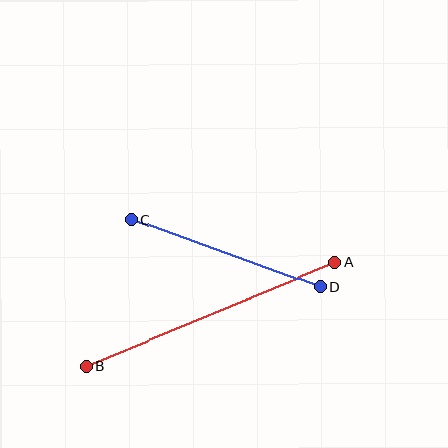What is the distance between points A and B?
The distance is approximately 270 pixels.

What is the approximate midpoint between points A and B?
The midpoint is at approximately (210, 314) pixels.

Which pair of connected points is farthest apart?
Points A and B are farthest apart.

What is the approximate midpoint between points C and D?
The midpoint is at approximately (226, 253) pixels.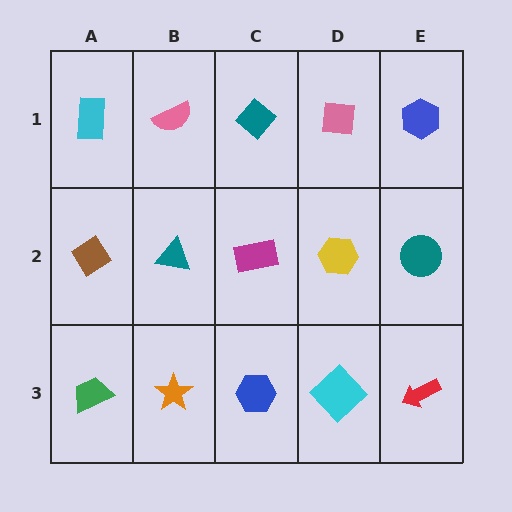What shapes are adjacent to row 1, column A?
A brown diamond (row 2, column A), a pink semicircle (row 1, column B).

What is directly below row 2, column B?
An orange star.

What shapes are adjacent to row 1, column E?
A teal circle (row 2, column E), a pink square (row 1, column D).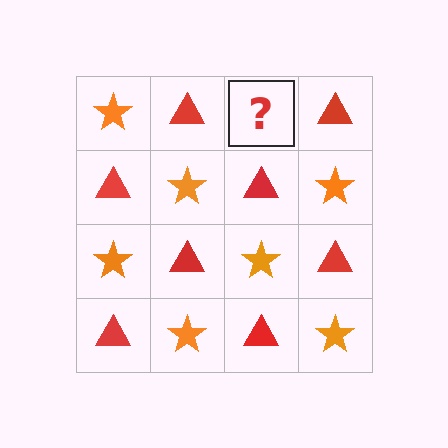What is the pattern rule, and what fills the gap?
The rule is that it alternates orange star and red triangle in a checkerboard pattern. The gap should be filled with an orange star.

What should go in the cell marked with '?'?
The missing cell should contain an orange star.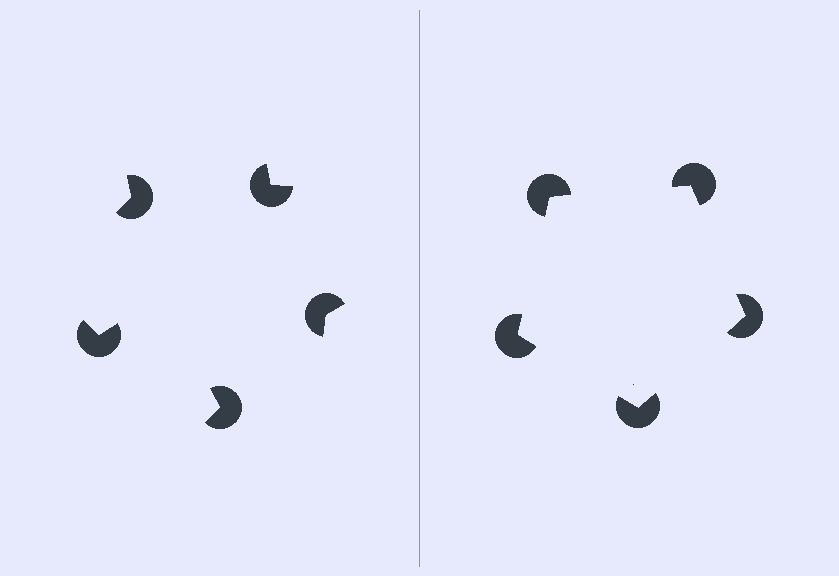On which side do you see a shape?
An illusory pentagon appears on the right side. On the left side the wedge cuts are rotated, so no coherent shape forms.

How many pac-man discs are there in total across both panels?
10 — 5 on each side.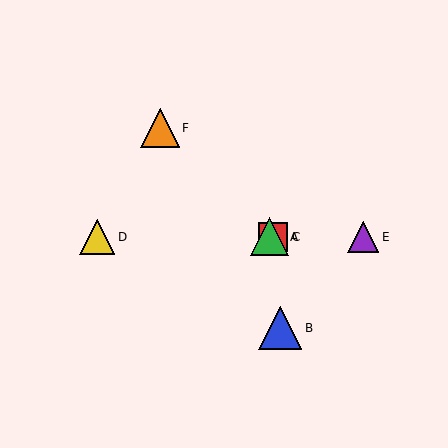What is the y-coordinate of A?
Object A is at y≈237.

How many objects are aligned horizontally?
4 objects (A, C, D, E) are aligned horizontally.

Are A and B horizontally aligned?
No, A is at y≈237 and B is at y≈328.